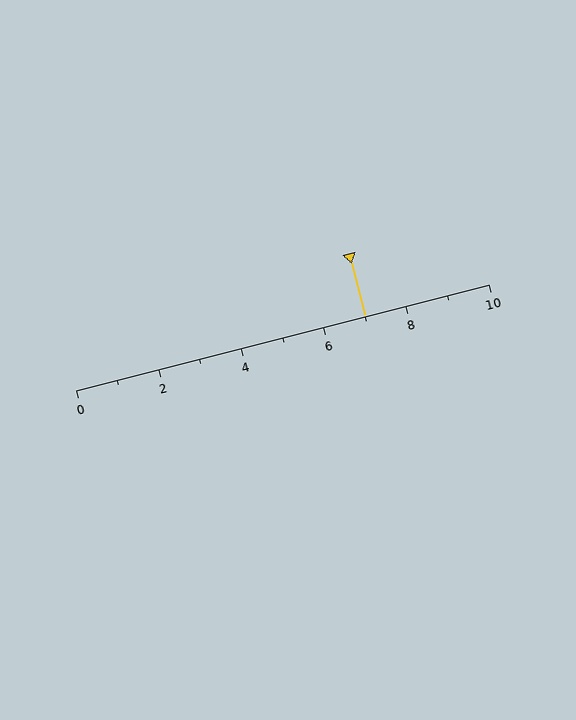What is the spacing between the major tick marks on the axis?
The major ticks are spaced 2 apart.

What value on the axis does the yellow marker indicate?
The marker indicates approximately 7.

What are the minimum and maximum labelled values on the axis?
The axis runs from 0 to 10.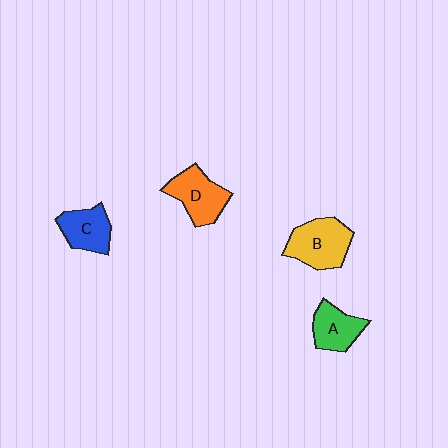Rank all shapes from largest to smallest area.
From largest to smallest: B (yellow), D (orange), C (blue), A (green).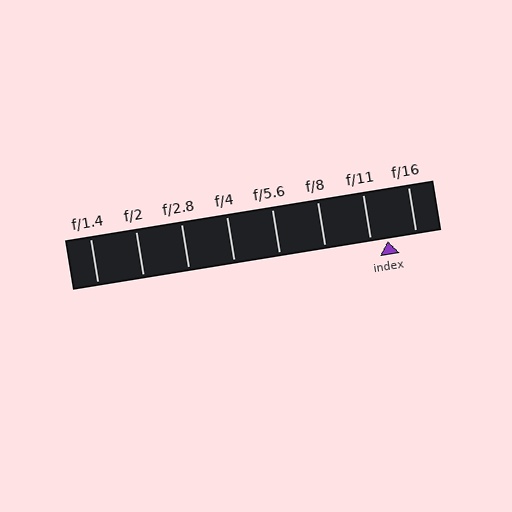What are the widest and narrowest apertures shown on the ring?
The widest aperture shown is f/1.4 and the narrowest is f/16.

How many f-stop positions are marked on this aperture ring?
There are 8 f-stop positions marked.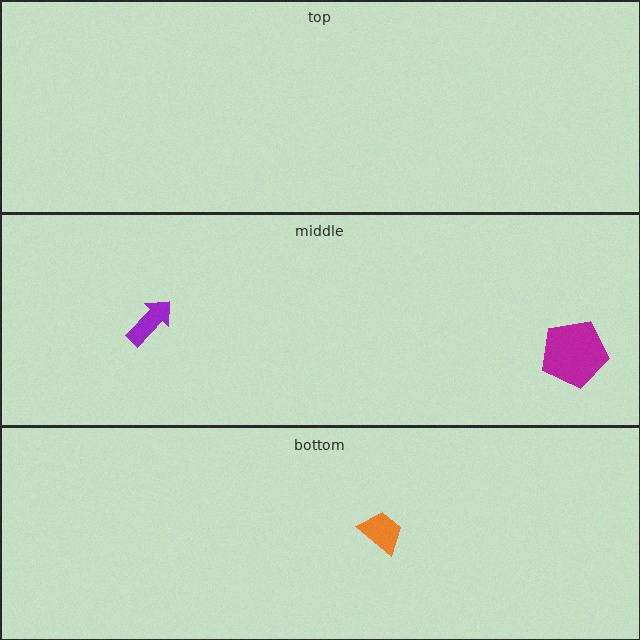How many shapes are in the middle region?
2.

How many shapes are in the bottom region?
1.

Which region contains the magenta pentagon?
The middle region.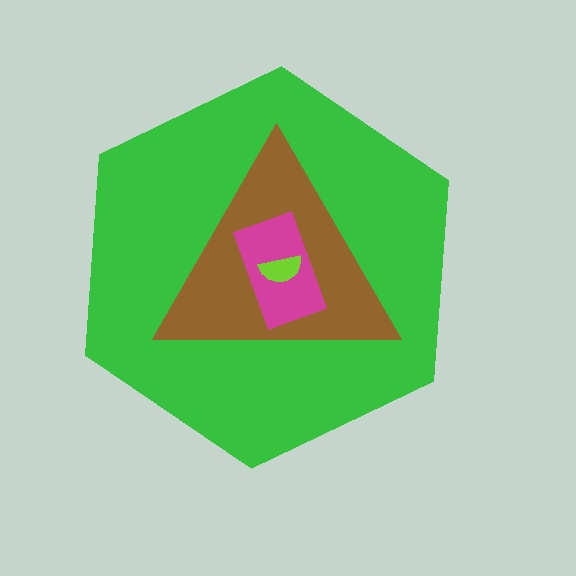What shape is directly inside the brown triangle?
The magenta rectangle.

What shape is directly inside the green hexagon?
The brown triangle.